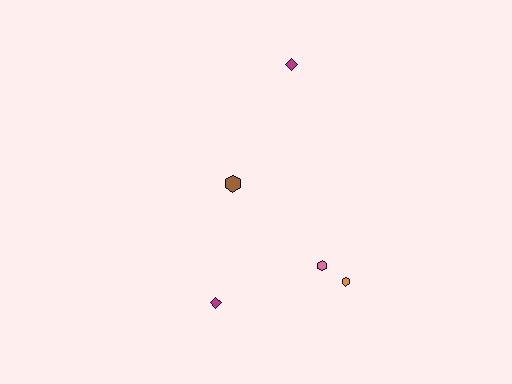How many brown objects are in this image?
There is 1 brown object.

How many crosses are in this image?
There are no crosses.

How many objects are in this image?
There are 5 objects.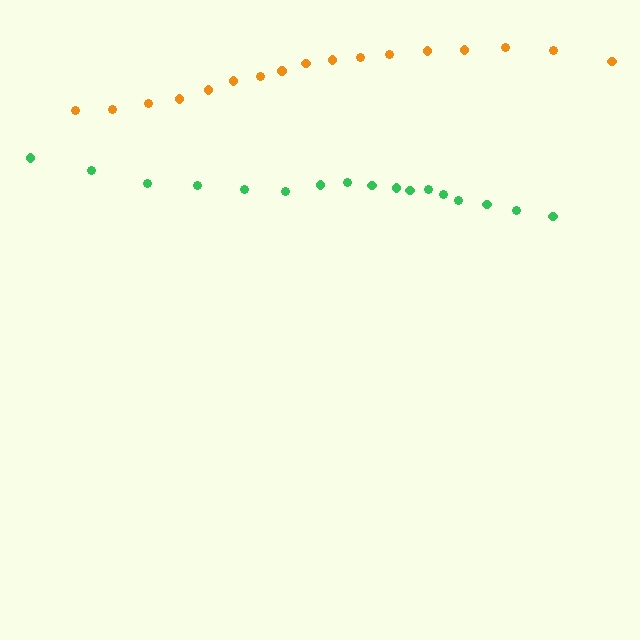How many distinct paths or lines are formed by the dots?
There are 2 distinct paths.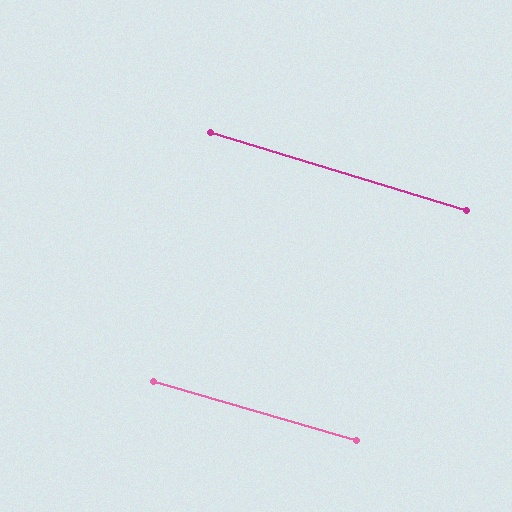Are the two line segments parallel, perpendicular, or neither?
Parallel — their directions differ by only 0.6°.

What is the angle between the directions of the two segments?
Approximately 1 degree.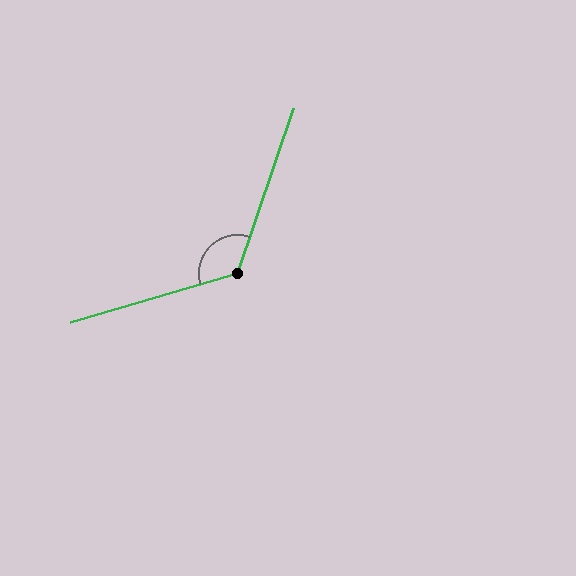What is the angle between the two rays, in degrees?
Approximately 125 degrees.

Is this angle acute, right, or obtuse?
It is obtuse.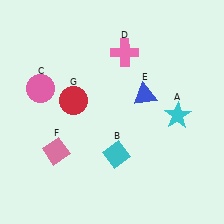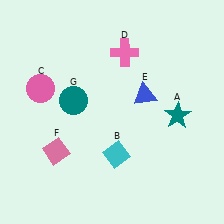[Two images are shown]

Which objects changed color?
A changed from cyan to teal. G changed from red to teal.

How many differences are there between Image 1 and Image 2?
There are 2 differences between the two images.